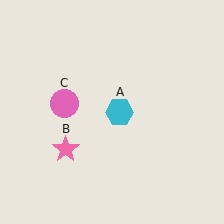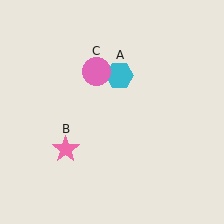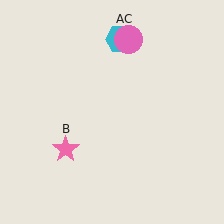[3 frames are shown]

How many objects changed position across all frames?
2 objects changed position: cyan hexagon (object A), pink circle (object C).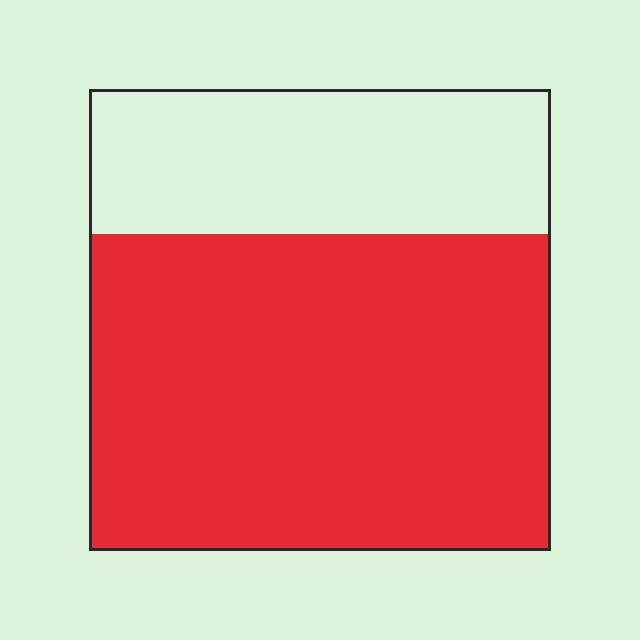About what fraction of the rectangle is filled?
About two thirds (2/3).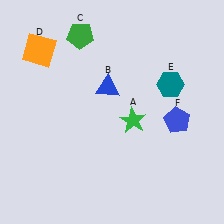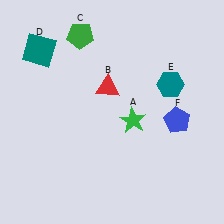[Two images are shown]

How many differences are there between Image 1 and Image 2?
There are 2 differences between the two images.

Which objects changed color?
B changed from blue to red. D changed from orange to teal.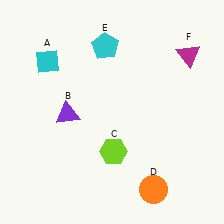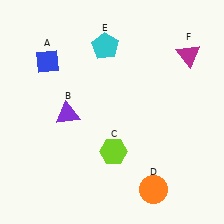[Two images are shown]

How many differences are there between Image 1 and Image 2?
There is 1 difference between the two images.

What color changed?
The diamond (A) changed from cyan in Image 1 to blue in Image 2.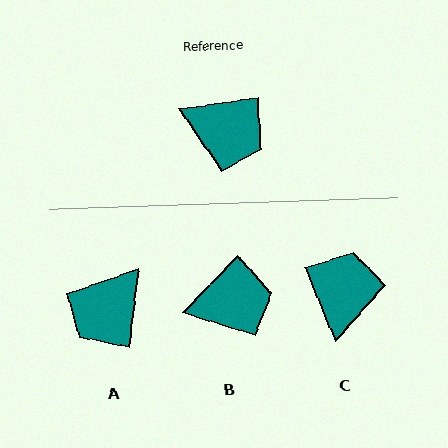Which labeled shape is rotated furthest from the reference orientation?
A, about 105 degrees away.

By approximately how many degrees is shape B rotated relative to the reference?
Approximately 39 degrees counter-clockwise.